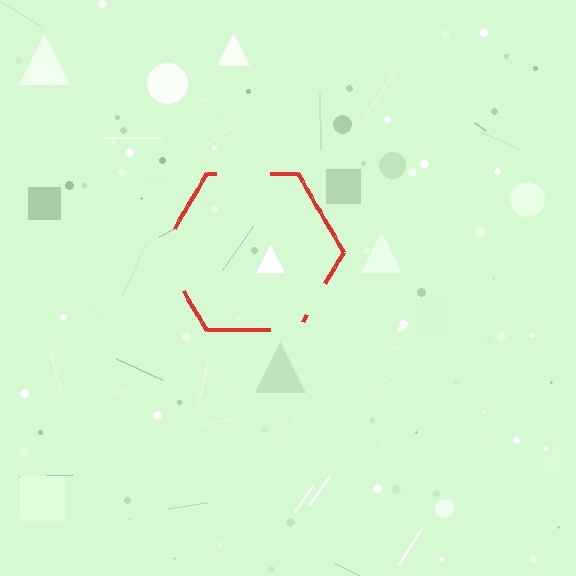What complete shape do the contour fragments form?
The contour fragments form a hexagon.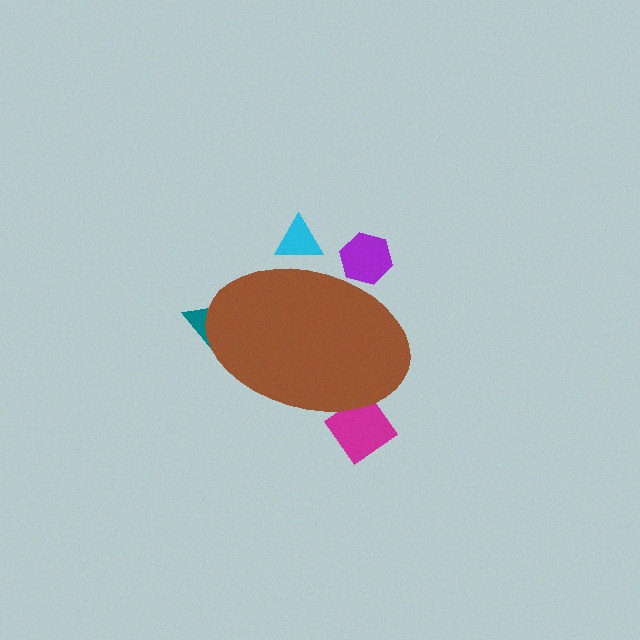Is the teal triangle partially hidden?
Yes, the teal triangle is partially hidden behind the brown ellipse.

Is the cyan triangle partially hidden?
Yes, the cyan triangle is partially hidden behind the brown ellipse.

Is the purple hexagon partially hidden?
Yes, the purple hexagon is partially hidden behind the brown ellipse.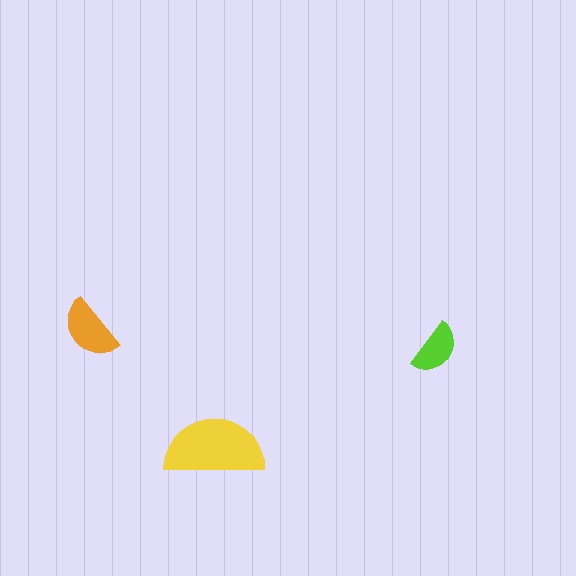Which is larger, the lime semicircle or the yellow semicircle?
The yellow one.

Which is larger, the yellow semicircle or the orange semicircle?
The yellow one.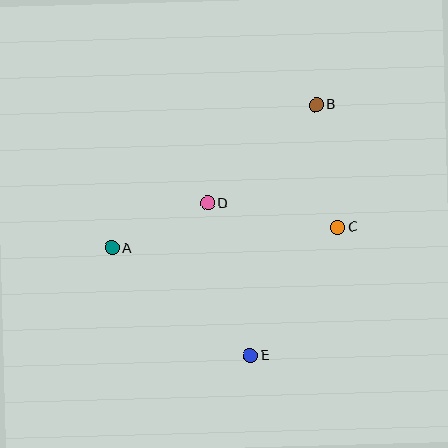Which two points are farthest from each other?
Points B and E are farthest from each other.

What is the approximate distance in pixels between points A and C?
The distance between A and C is approximately 227 pixels.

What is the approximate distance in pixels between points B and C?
The distance between B and C is approximately 125 pixels.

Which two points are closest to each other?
Points A and D are closest to each other.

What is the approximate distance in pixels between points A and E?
The distance between A and E is approximately 176 pixels.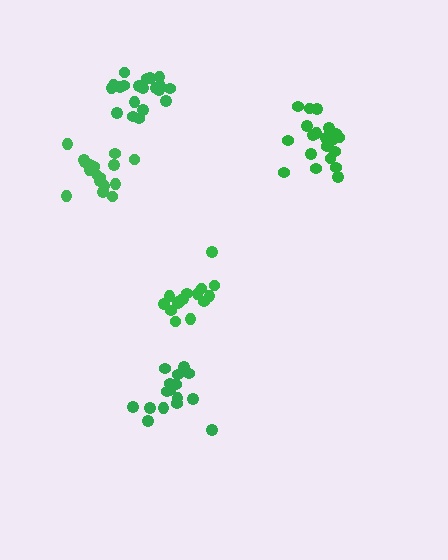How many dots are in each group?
Group 1: 15 dots, Group 2: 17 dots, Group 3: 20 dots, Group 4: 16 dots, Group 5: 20 dots (88 total).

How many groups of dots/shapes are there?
There are 5 groups.